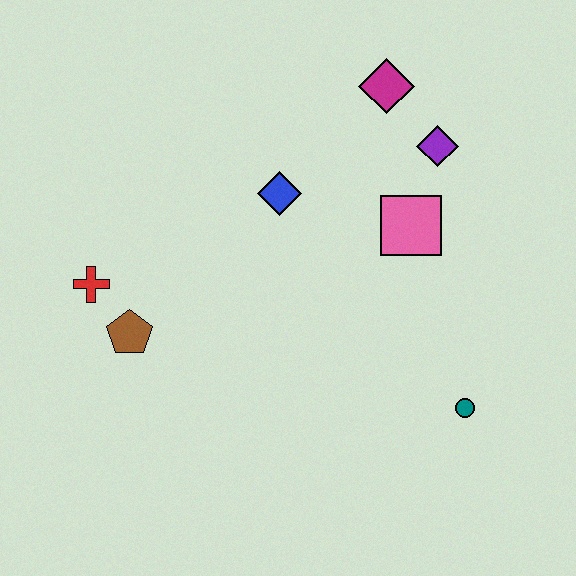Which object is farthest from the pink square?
The red cross is farthest from the pink square.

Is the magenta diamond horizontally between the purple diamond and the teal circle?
No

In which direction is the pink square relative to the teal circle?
The pink square is above the teal circle.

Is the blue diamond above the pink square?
Yes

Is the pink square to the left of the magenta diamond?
No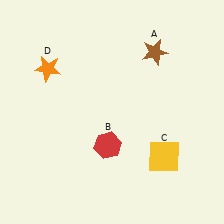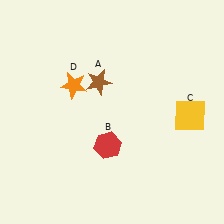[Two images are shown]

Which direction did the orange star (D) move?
The orange star (D) moved right.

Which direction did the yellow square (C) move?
The yellow square (C) moved up.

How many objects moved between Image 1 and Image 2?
3 objects moved between the two images.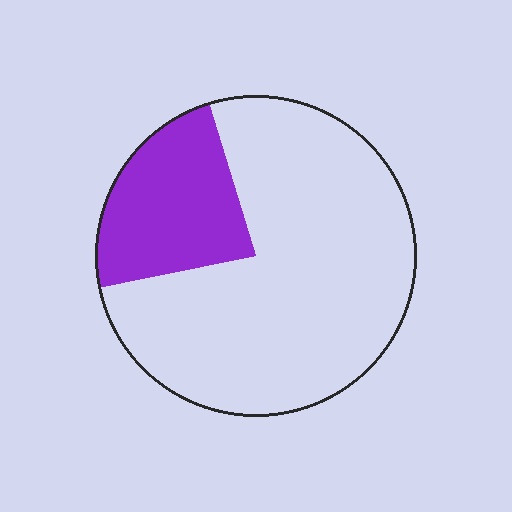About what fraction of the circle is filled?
About one quarter (1/4).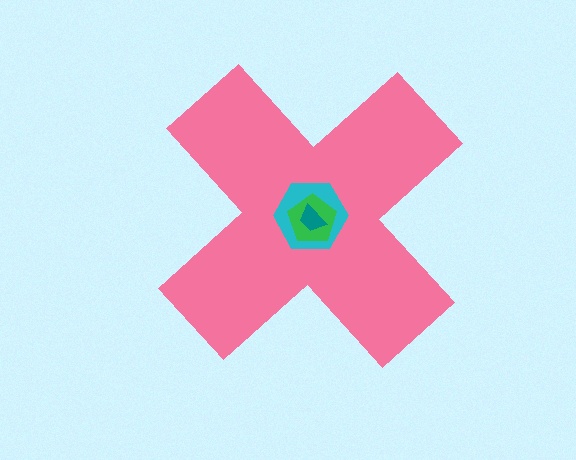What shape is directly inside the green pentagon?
The teal trapezoid.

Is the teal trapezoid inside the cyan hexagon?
Yes.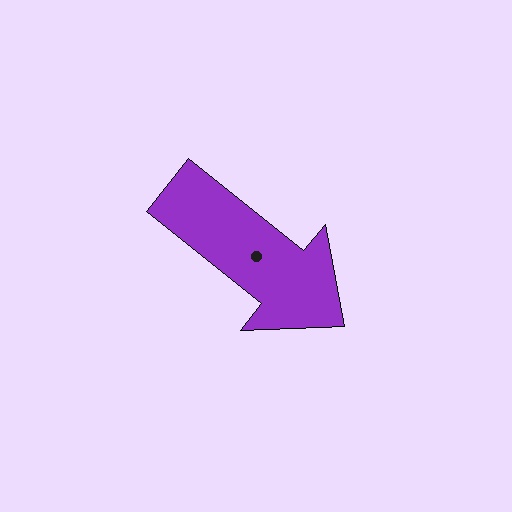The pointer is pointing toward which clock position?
Roughly 4 o'clock.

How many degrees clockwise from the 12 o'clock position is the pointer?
Approximately 129 degrees.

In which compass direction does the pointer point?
Southeast.